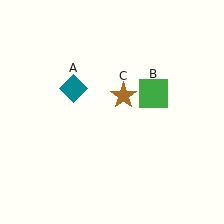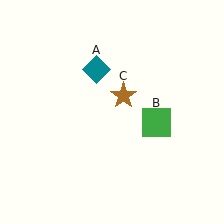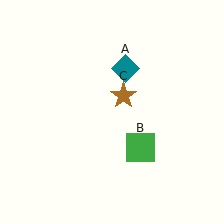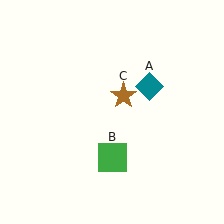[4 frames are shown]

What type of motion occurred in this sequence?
The teal diamond (object A), green square (object B) rotated clockwise around the center of the scene.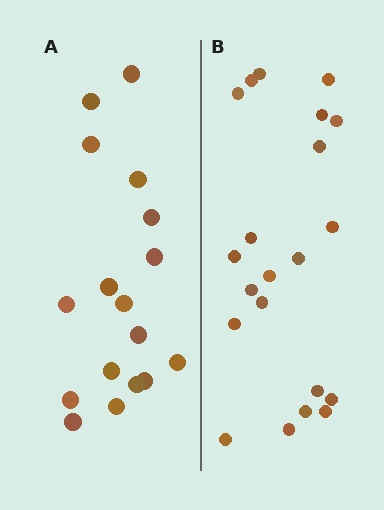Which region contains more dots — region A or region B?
Region B (the right region) has more dots.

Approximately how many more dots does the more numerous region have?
Region B has about 4 more dots than region A.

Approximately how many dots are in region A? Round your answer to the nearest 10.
About 20 dots. (The exact count is 17, which rounds to 20.)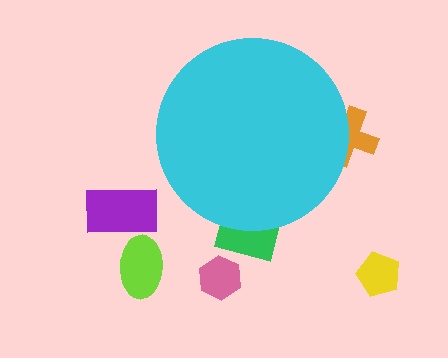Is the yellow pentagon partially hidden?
No, the yellow pentagon is fully visible.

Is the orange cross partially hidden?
Yes, the orange cross is partially hidden behind the cyan circle.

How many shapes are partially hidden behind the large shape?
2 shapes are partially hidden.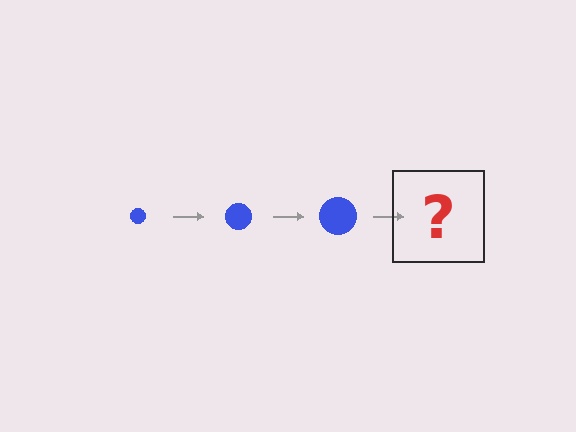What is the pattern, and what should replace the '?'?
The pattern is that the circle gets progressively larger each step. The '?' should be a blue circle, larger than the previous one.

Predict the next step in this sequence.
The next step is a blue circle, larger than the previous one.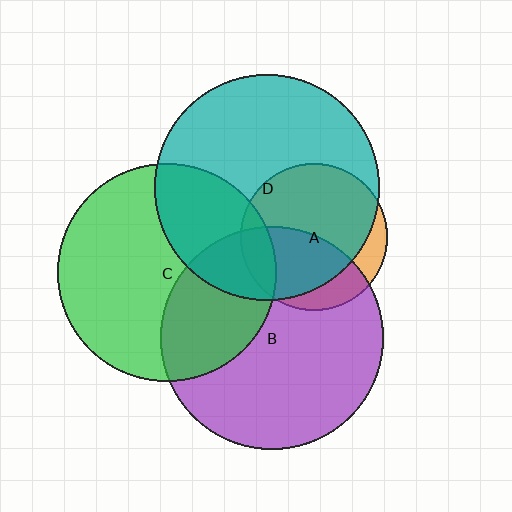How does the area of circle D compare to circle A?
Approximately 2.3 times.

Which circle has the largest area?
Circle D (teal).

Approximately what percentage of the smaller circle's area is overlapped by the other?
Approximately 35%.